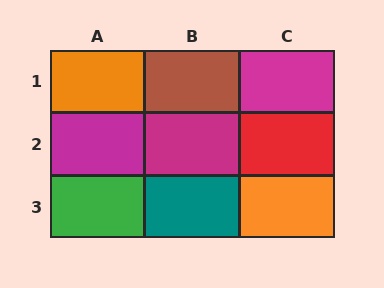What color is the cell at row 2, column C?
Red.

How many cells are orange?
2 cells are orange.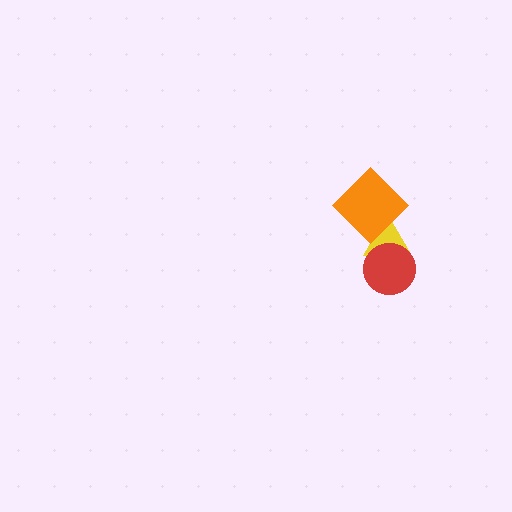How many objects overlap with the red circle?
1 object overlaps with the red circle.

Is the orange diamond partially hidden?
No, no other shape covers it.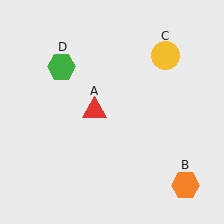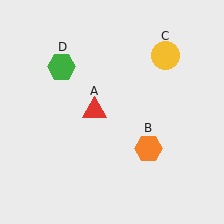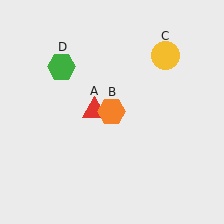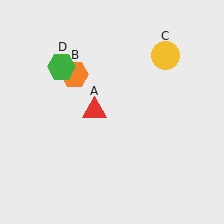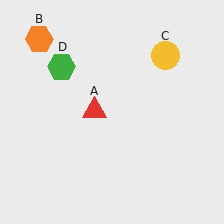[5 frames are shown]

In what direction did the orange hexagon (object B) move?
The orange hexagon (object B) moved up and to the left.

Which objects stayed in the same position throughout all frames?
Red triangle (object A) and yellow circle (object C) and green hexagon (object D) remained stationary.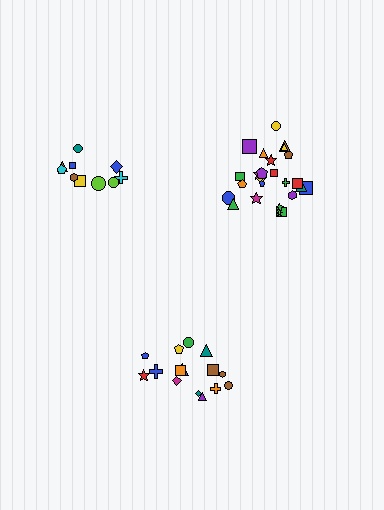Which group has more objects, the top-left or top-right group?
The top-right group.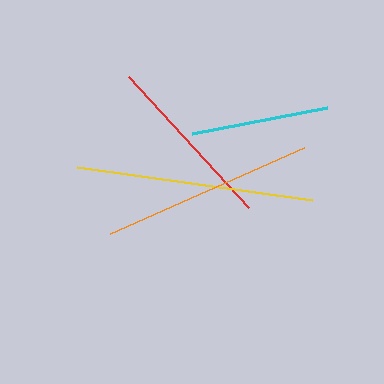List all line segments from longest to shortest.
From longest to shortest: yellow, orange, red, cyan.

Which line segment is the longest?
The yellow line is the longest at approximately 237 pixels.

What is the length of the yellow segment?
The yellow segment is approximately 237 pixels long.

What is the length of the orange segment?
The orange segment is approximately 212 pixels long.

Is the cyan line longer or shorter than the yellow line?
The yellow line is longer than the cyan line.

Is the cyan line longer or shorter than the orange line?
The orange line is longer than the cyan line.